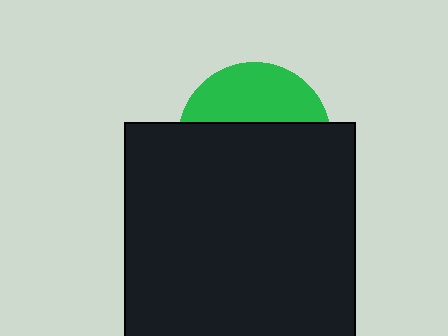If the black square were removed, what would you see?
You would see the complete green circle.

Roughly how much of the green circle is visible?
A small part of it is visible (roughly 36%).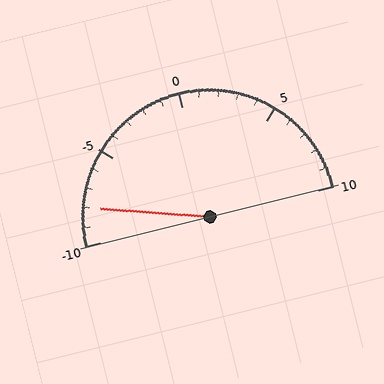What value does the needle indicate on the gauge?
The needle indicates approximately -8.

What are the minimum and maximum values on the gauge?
The gauge ranges from -10 to 10.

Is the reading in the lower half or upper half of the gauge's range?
The reading is in the lower half of the range (-10 to 10).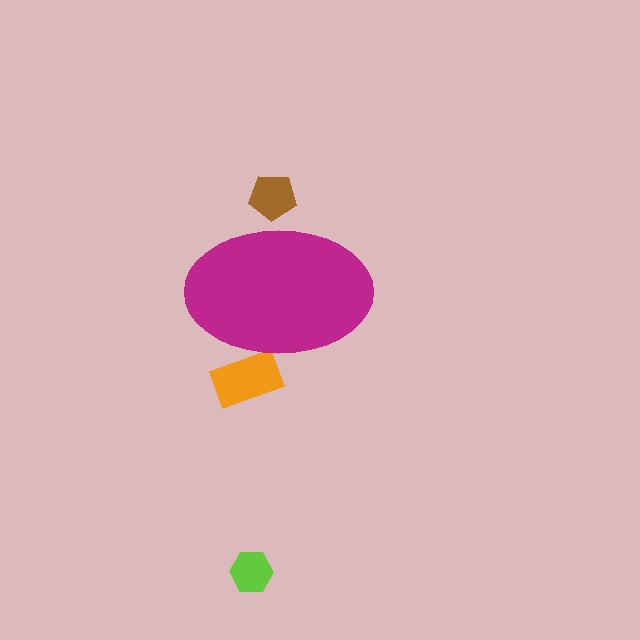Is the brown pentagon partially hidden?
Yes, the brown pentagon is partially hidden behind the magenta ellipse.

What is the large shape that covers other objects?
A magenta ellipse.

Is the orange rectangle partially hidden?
Yes, the orange rectangle is partially hidden behind the magenta ellipse.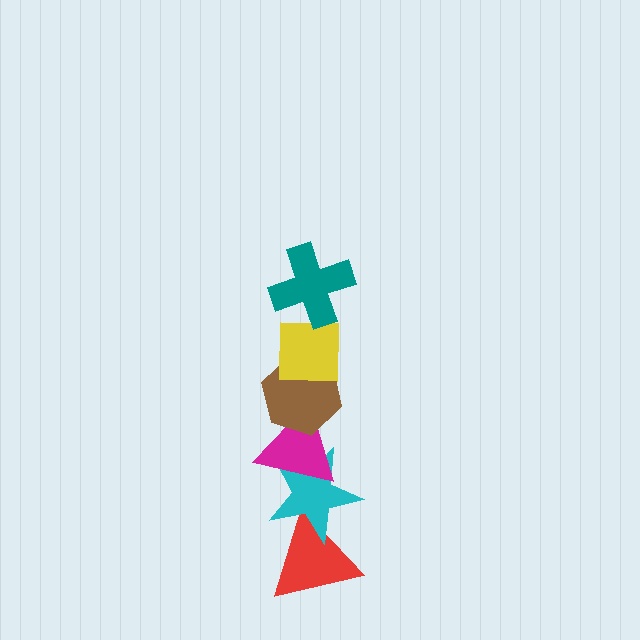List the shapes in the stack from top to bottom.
From top to bottom: the teal cross, the yellow square, the brown hexagon, the magenta triangle, the cyan star, the red triangle.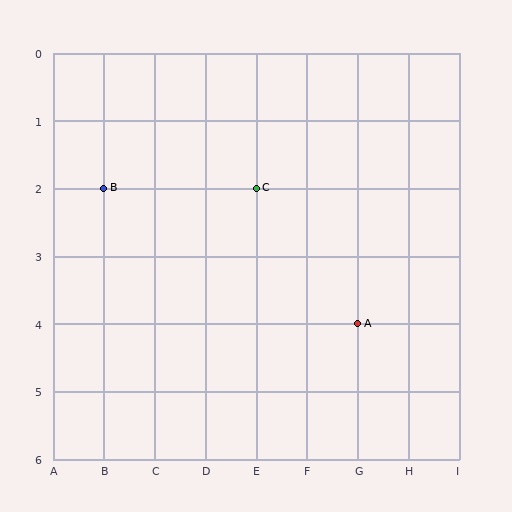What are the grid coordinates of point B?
Point B is at grid coordinates (B, 2).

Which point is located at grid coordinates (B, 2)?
Point B is at (B, 2).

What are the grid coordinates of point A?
Point A is at grid coordinates (G, 4).